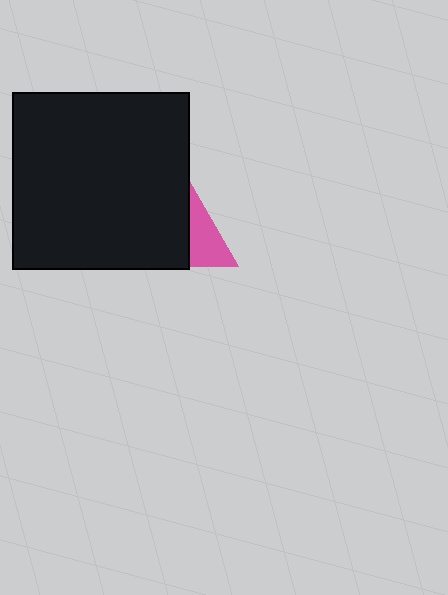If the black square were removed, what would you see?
You would see the complete pink triangle.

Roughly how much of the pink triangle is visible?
A small part of it is visible (roughly 33%).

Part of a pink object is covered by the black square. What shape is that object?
It is a triangle.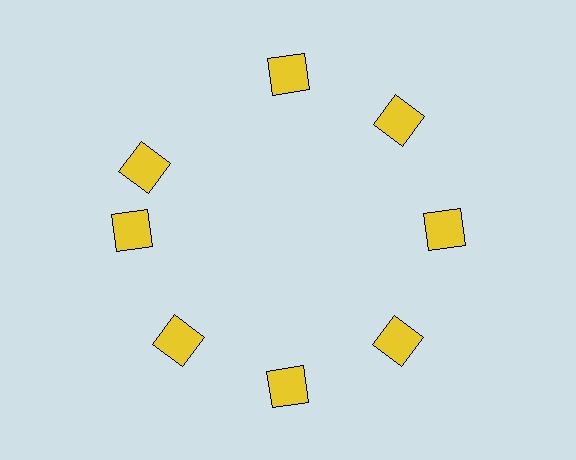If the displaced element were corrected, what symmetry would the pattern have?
It would have 8-fold rotational symmetry — the pattern would map onto itself every 45 degrees.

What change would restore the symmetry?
The symmetry would be restored by rotating it back into even spacing with its neighbors so that all 8 squares sit at equal angles and equal distance from the center.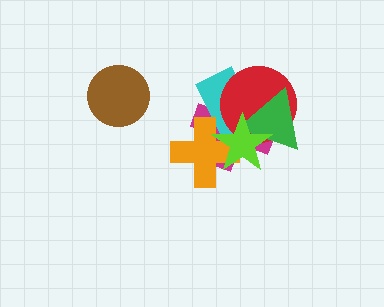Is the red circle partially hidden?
Yes, it is partially covered by another shape.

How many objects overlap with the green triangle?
4 objects overlap with the green triangle.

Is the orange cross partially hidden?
Yes, it is partially covered by another shape.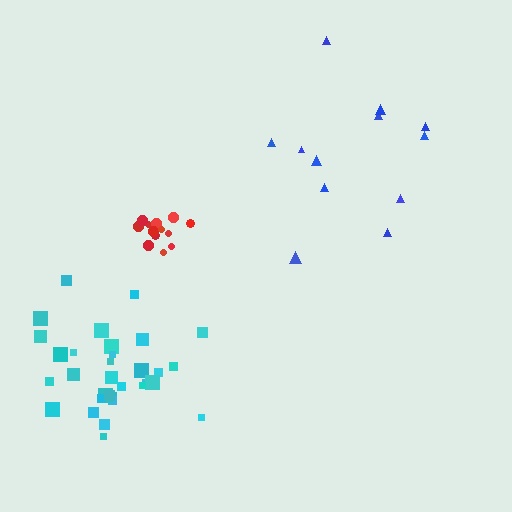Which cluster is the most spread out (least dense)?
Blue.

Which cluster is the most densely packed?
Red.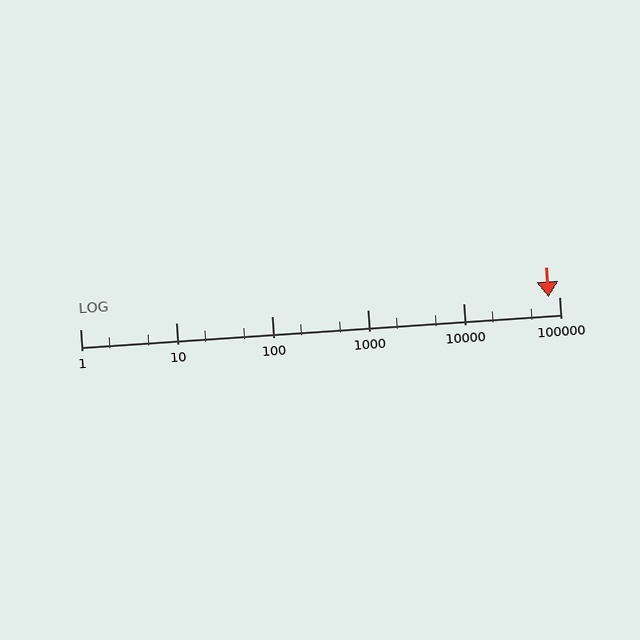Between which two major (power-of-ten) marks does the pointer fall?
The pointer is between 10000 and 100000.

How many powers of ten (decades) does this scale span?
The scale spans 5 decades, from 1 to 100000.